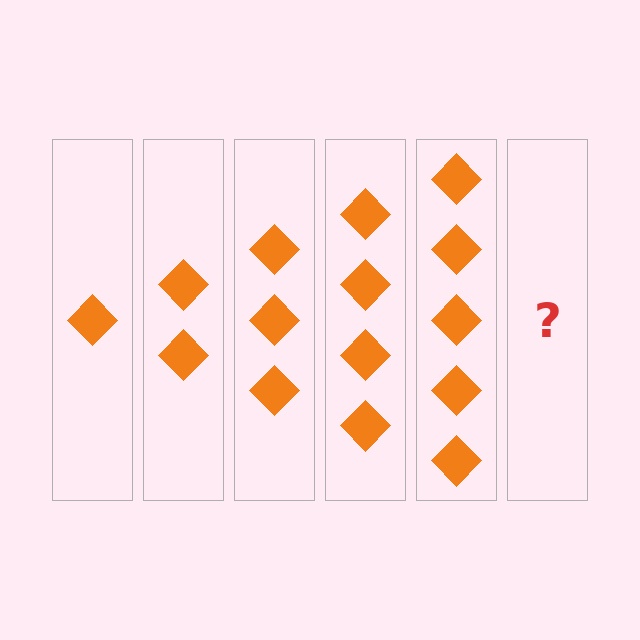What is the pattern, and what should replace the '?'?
The pattern is that each step adds one more diamond. The '?' should be 6 diamonds.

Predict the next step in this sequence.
The next step is 6 diamonds.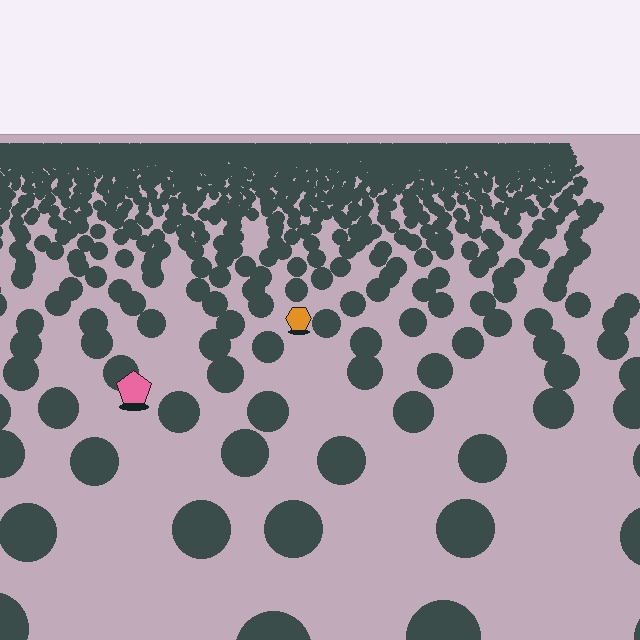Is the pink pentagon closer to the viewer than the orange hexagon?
Yes. The pink pentagon is closer — you can tell from the texture gradient: the ground texture is coarser near it.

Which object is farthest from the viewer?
The orange hexagon is farthest from the viewer. It appears smaller and the ground texture around it is denser.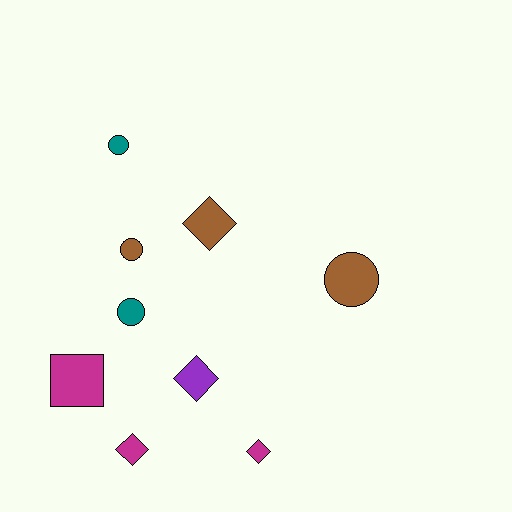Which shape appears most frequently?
Diamond, with 4 objects.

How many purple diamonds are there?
There is 1 purple diamond.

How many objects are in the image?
There are 9 objects.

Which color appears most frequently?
Magenta, with 3 objects.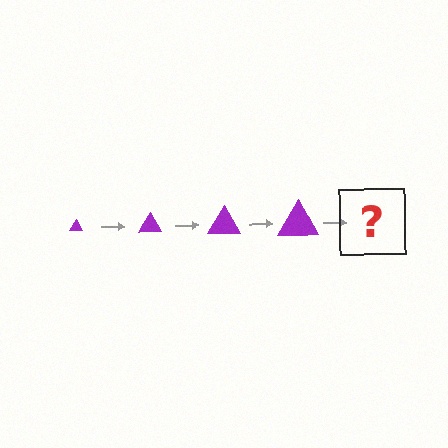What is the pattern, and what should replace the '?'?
The pattern is that the triangle gets progressively larger each step. The '?' should be a purple triangle, larger than the previous one.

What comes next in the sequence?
The next element should be a purple triangle, larger than the previous one.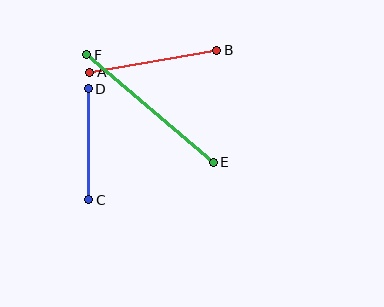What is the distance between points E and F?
The distance is approximately 166 pixels.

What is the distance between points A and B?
The distance is approximately 129 pixels.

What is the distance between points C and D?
The distance is approximately 111 pixels.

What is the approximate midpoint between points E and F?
The midpoint is at approximately (150, 109) pixels.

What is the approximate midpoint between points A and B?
The midpoint is at approximately (153, 61) pixels.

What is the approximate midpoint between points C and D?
The midpoint is at approximately (89, 144) pixels.